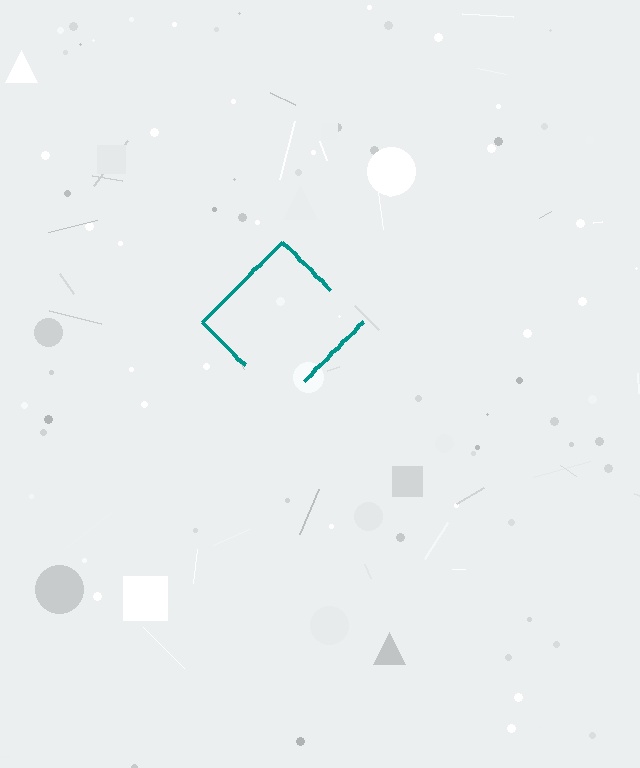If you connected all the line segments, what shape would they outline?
They would outline a diamond.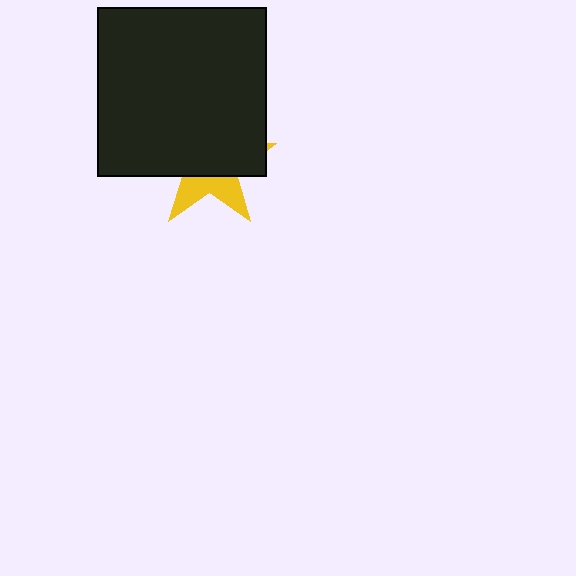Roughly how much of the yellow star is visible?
A small part of it is visible (roughly 33%).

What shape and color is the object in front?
The object in front is a black square.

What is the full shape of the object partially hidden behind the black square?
The partially hidden object is a yellow star.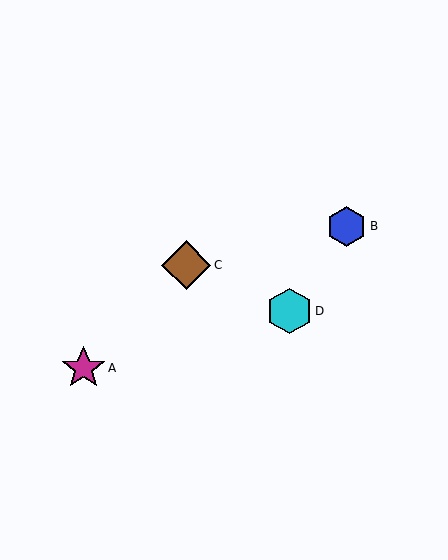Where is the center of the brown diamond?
The center of the brown diamond is at (186, 265).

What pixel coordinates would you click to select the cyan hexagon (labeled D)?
Click at (289, 311) to select the cyan hexagon D.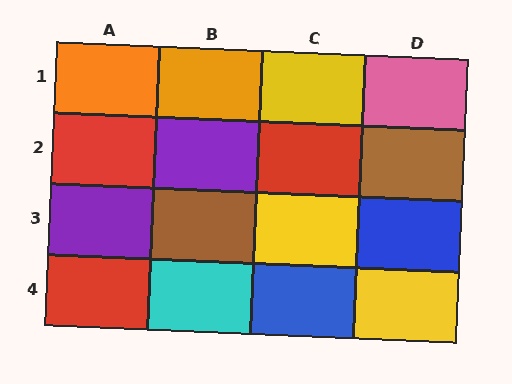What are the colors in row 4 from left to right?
Red, cyan, blue, yellow.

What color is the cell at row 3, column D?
Blue.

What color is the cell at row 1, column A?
Orange.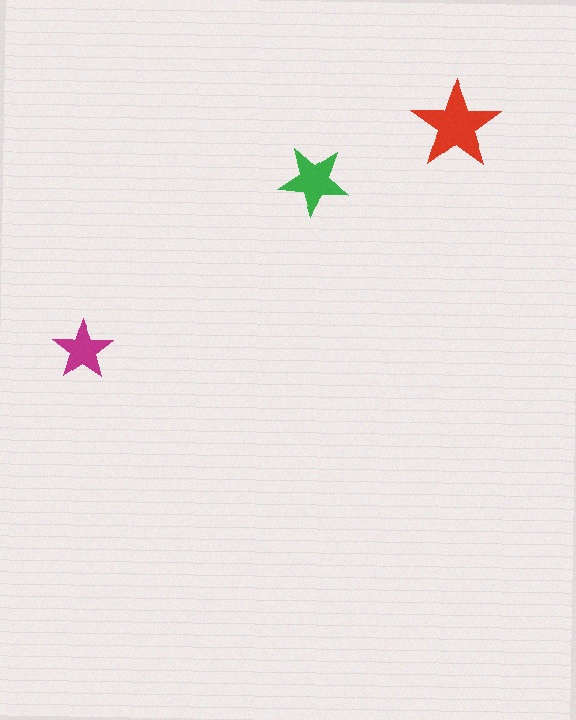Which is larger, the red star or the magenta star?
The red one.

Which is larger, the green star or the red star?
The red one.